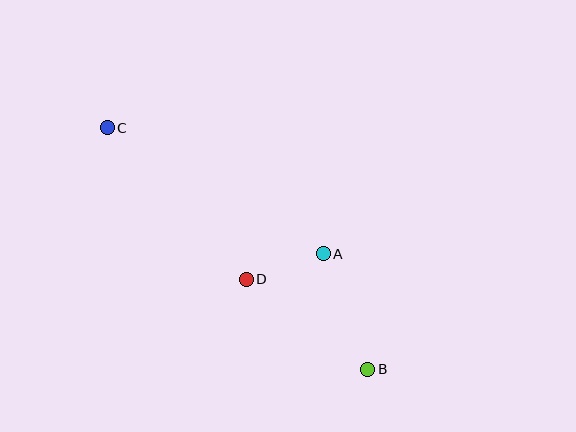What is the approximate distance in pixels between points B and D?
The distance between B and D is approximately 151 pixels.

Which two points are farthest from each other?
Points B and C are farthest from each other.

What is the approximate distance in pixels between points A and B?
The distance between A and B is approximately 124 pixels.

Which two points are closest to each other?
Points A and D are closest to each other.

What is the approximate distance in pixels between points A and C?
The distance between A and C is approximately 250 pixels.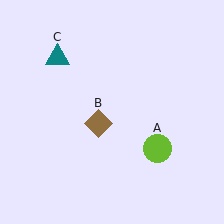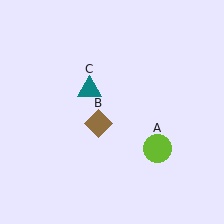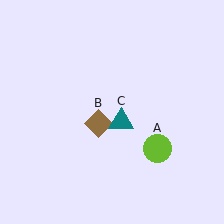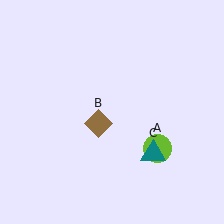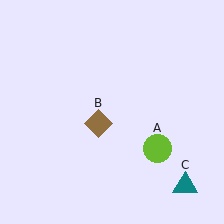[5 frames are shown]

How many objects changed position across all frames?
1 object changed position: teal triangle (object C).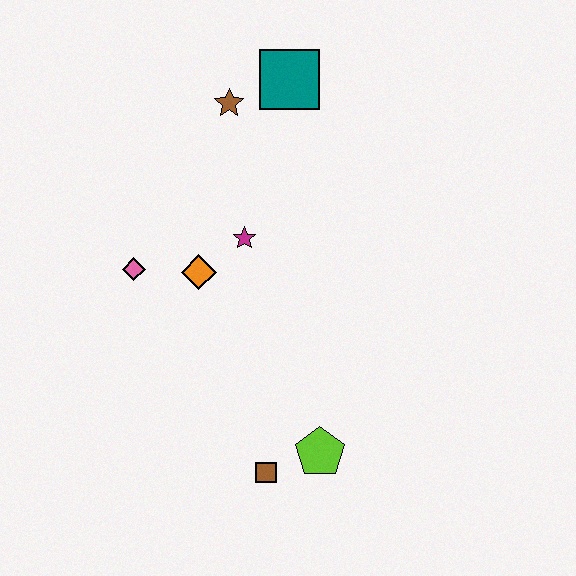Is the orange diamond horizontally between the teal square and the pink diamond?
Yes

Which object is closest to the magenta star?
The orange diamond is closest to the magenta star.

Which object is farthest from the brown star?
The brown square is farthest from the brown star.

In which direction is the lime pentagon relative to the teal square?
The lime pentagon is below the teal square.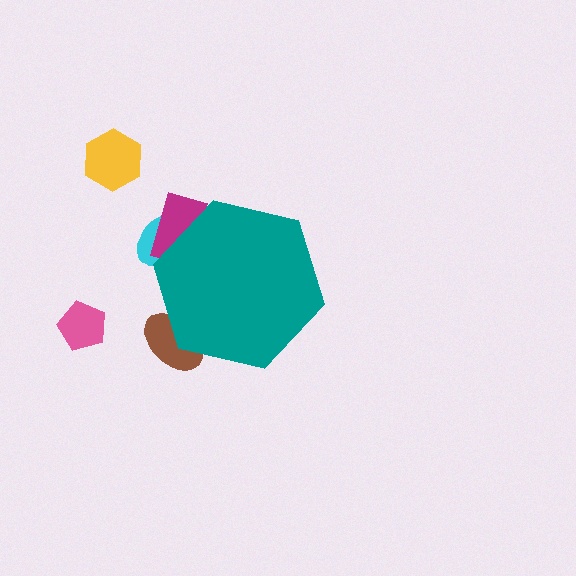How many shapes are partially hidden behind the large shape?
3 shapes are partially hidden.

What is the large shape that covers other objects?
A teal hexagon.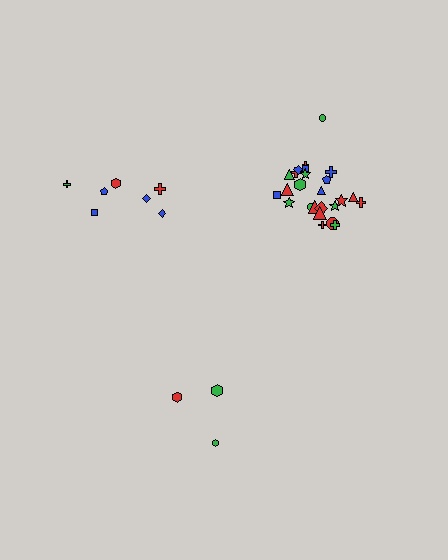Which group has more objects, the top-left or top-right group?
The top-right group.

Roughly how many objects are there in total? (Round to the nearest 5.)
Roughly 35 objects in total.